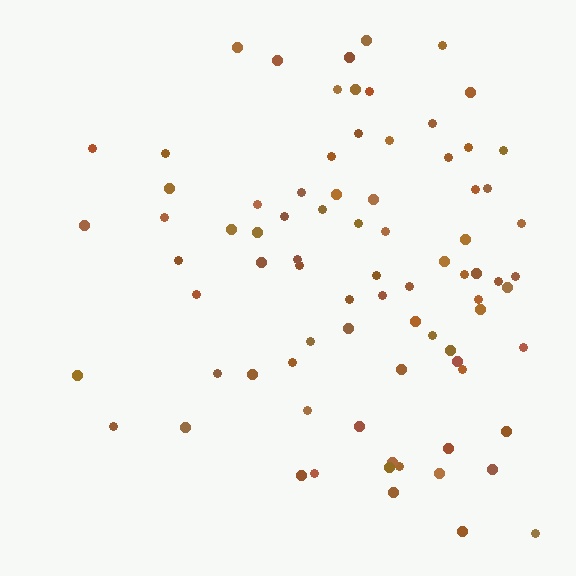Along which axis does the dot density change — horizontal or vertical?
Horizontal.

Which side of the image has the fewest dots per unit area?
The left.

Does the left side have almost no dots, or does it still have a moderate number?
Still a moderate number, just noticeably fewer than the right.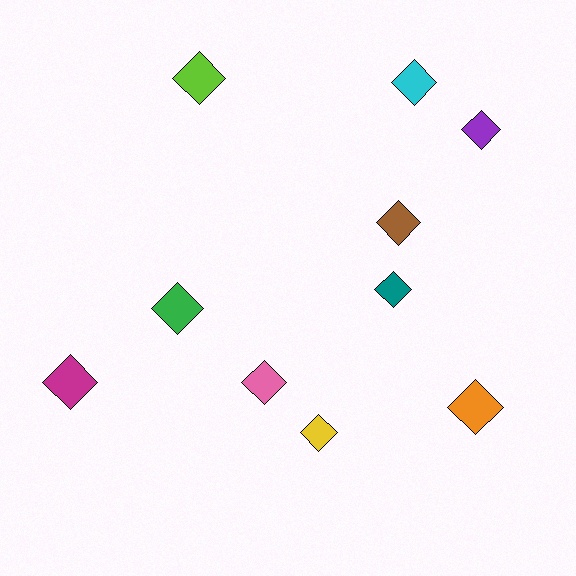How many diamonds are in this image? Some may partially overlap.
There are 10 diamonds.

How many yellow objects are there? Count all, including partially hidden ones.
There is 1 yellow object.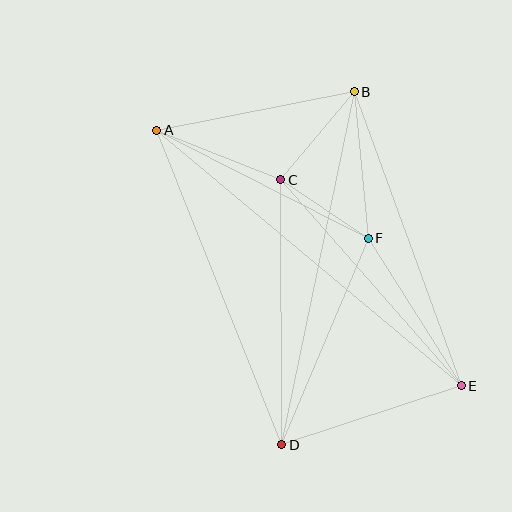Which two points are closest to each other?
Points C and F are closest to each other.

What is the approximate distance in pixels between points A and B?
The distance between A and B is approximately 201 pixels.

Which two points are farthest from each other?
Points A and E are farthest from each other.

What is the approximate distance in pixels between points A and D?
The distance between A and D is approximately 338 pixels.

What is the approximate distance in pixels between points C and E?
The distance between C and E is approximately 274 pixels.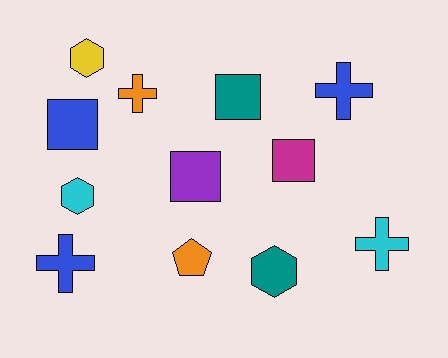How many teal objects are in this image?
There are 2 teal objects.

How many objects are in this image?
There are 12 objects.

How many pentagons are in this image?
There is 1 pentagon.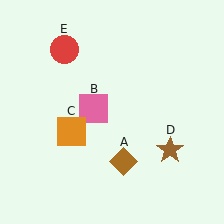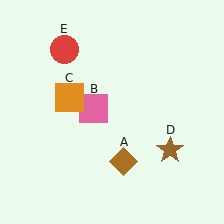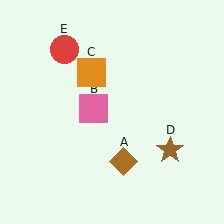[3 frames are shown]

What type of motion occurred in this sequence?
The orange square (object C) rotated clockwise around the center of the scene.